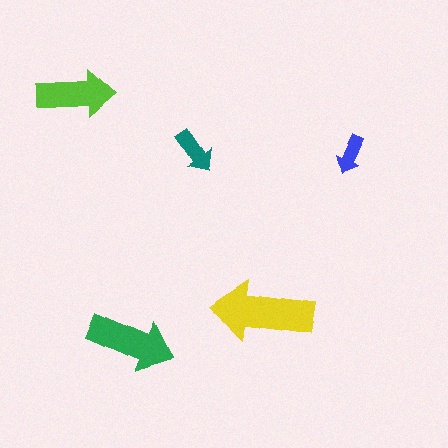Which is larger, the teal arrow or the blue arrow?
The teal one.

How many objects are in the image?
There are 5 objects in the image.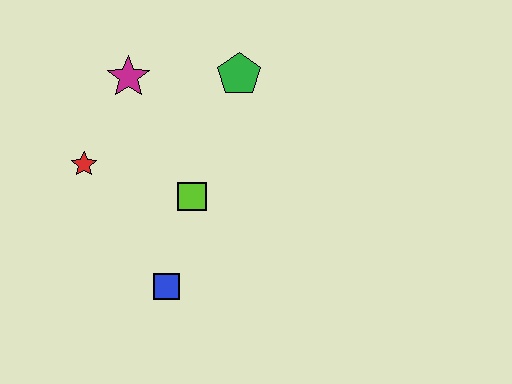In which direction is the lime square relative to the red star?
The lime square is to the right of the red star.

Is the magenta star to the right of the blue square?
No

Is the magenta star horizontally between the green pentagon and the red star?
Yes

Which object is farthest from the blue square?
The green pentagon is farthest from the blue square.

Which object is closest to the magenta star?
The red star is closest to the magenta star.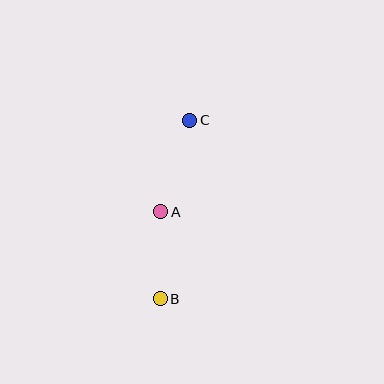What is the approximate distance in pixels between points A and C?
The distance between A and C is approximately 96 pixels.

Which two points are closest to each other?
Points A and B are closest to each other.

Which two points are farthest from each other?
Points B and C are farthest from each other.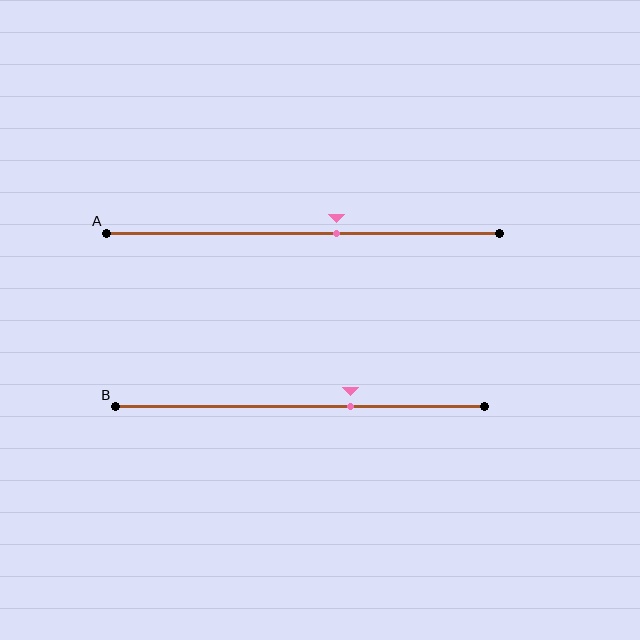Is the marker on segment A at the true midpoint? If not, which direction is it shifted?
No, the marker on segment A is shifted to the right by about 9% of the segment length.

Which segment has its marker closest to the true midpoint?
Segment A has its marker closest to the true midpoint.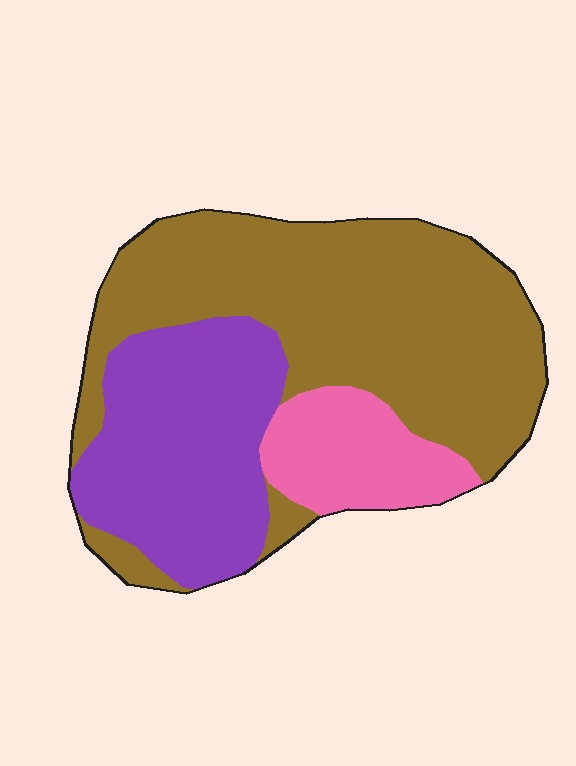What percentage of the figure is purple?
Purple takes up about one third (1/3) of the figure.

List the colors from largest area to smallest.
From largest to smallest: brown, purple, pink.